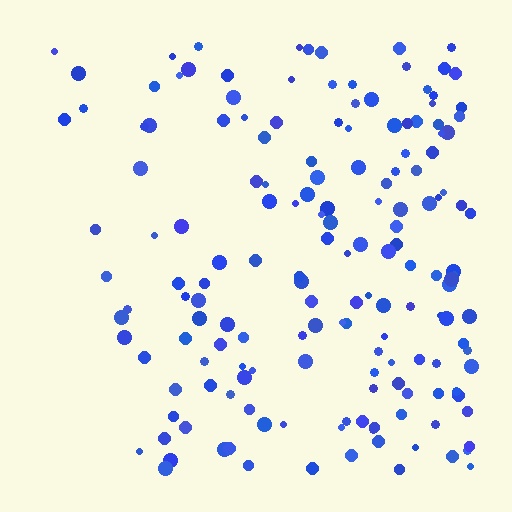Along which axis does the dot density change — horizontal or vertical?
Horizontal.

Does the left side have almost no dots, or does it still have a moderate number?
Still a moderate number, just noticeably fewer than the right.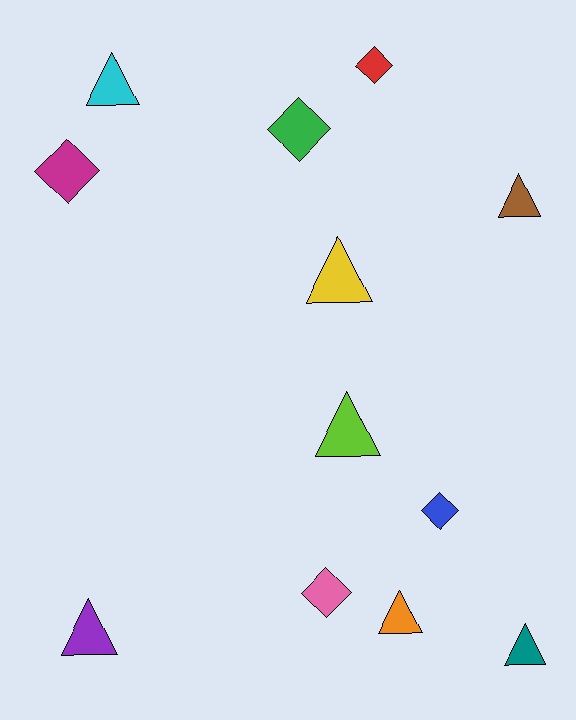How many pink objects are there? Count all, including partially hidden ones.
There is 1 pink object.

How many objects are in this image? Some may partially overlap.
There are 12 objects.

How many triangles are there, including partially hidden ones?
There are 7 triangles.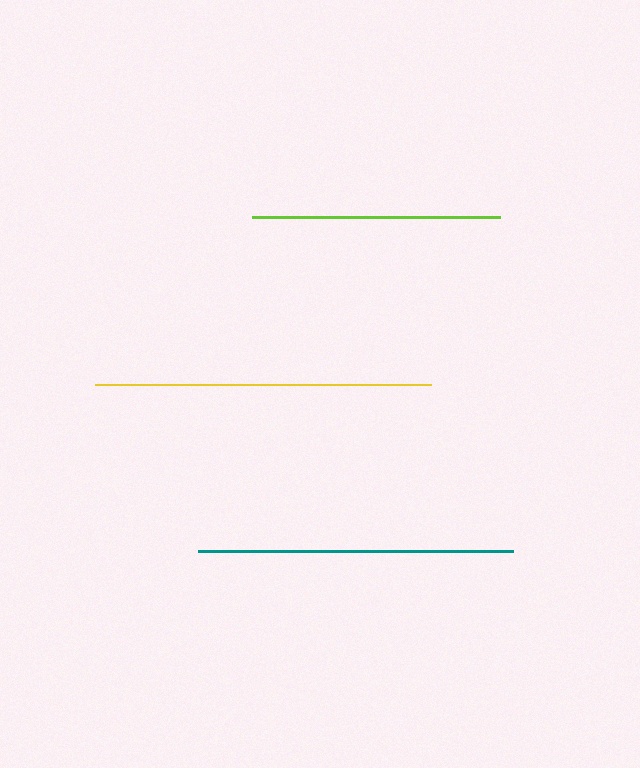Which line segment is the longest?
The yellow line is the longest at approximately 337 pixels.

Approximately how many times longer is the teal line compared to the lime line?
The teal line is approximately 1.3 times the length of the lime line.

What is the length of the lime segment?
The lime segment is approximately 247 pixels long.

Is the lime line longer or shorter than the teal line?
The teal line is longer than the lime line.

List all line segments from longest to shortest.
From longest to shortest: yellow, teal, lime.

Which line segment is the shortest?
The lime line is the shortest at approximately 247 pixels.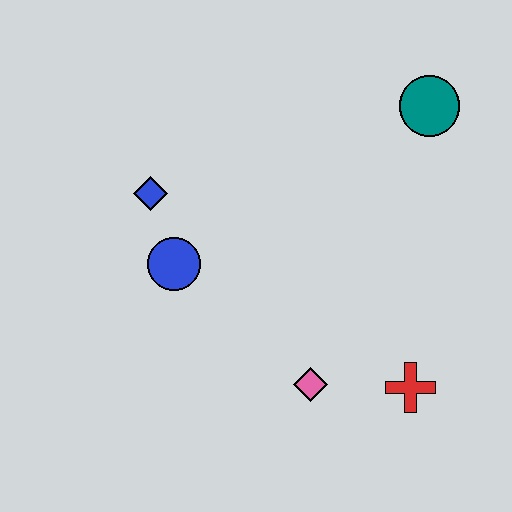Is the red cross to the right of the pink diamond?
Yes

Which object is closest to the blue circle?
The blue diamond is closest to the blue circle.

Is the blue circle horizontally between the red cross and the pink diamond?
No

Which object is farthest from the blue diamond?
The red cross is farthest from the blue diamond.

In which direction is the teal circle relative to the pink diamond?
The teal circle is above the pink diamond.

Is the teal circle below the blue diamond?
No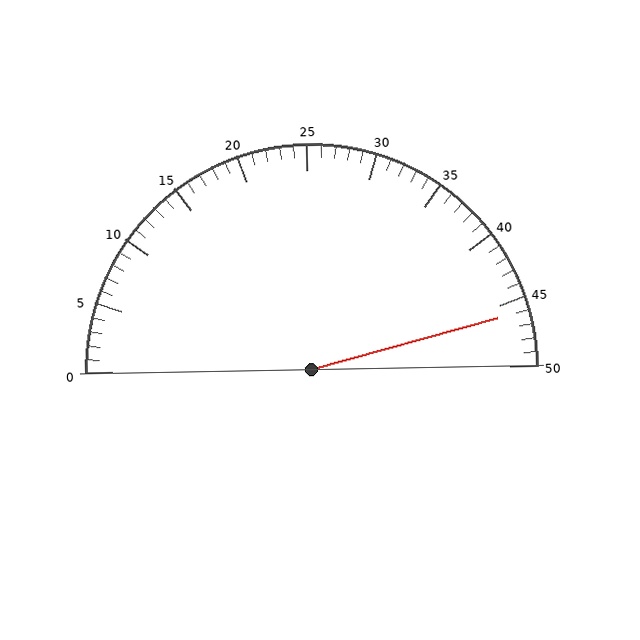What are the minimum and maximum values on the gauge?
The gauge ranges from 0 to 50.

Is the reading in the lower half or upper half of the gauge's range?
The reading is in the upper half of the range (0 to 50).